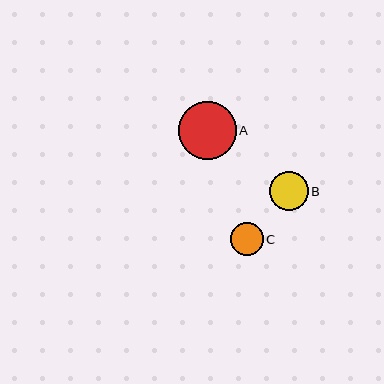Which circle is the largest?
Circle A is the largest with a size of approximately 58 pixels.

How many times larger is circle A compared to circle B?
Circle A is approximately 1.5 times the size of circle B.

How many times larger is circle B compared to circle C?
Circle B is approximately 1.2 times the size of circle C.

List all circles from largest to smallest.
From largest to smallest: A, B, C.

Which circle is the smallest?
Circle C is the smallest with a size of approximately 33 pixels.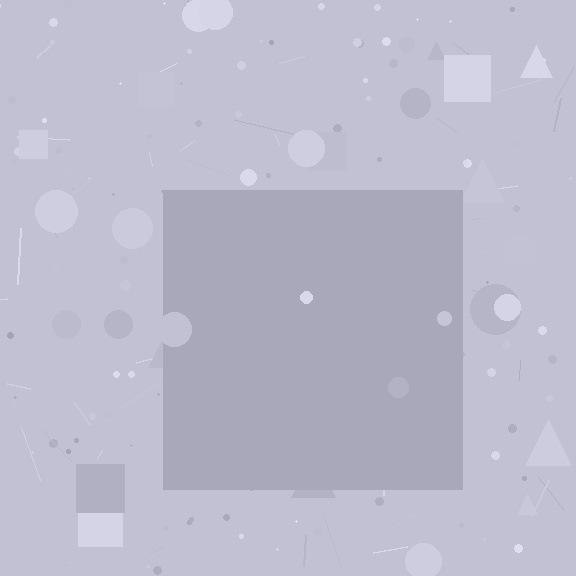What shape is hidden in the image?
A square is hidden in the image.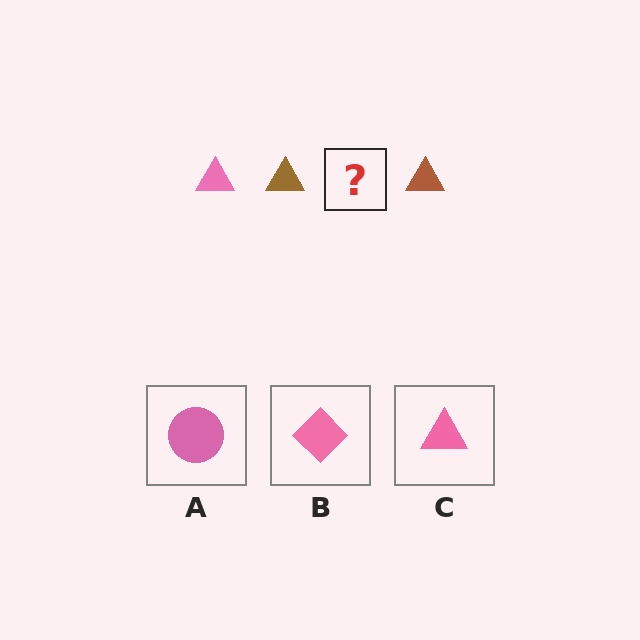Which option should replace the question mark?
Option C.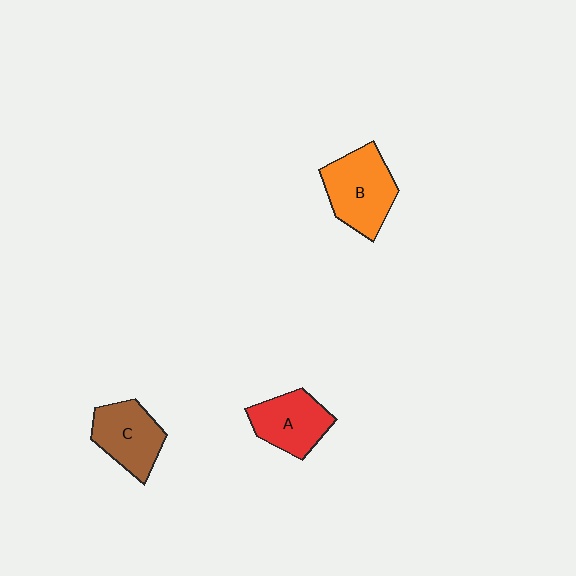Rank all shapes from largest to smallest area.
From largest to smallest: B (orange), C (brown), A (red).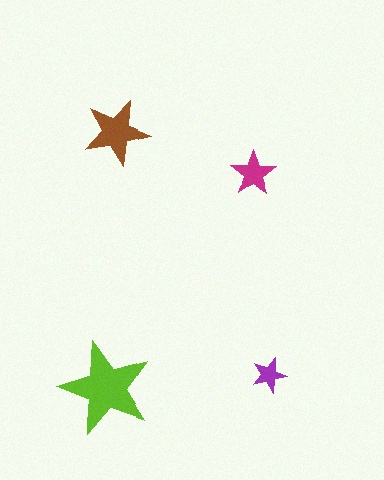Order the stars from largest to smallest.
the lime one, the brown one, the magenta one, the purple one.